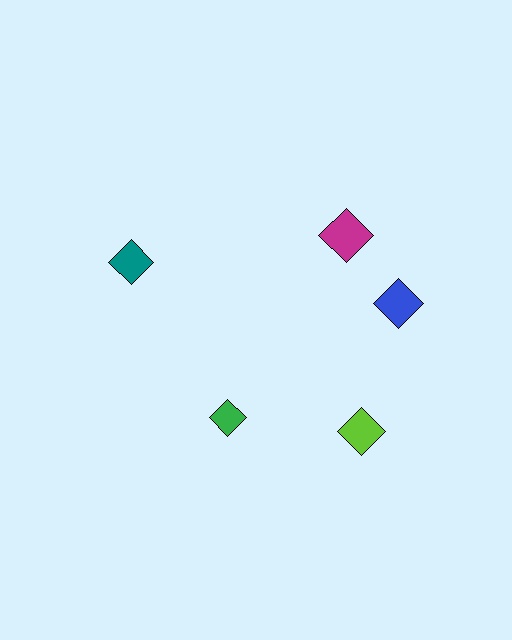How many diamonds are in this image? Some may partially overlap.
There are 5 diamonds.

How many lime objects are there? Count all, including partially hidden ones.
There is 1 lime object.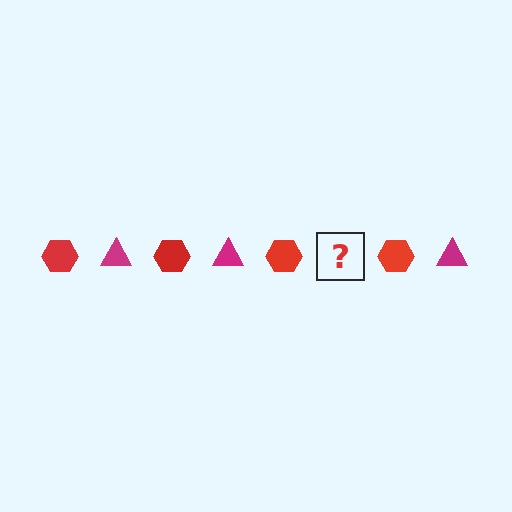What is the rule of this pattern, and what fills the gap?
The rule is that the pattern alternates between red hexagon and magenta triangle. The gap should be filled with a magenta triangle.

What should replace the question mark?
The question mark should be replaced with a magenta triangle.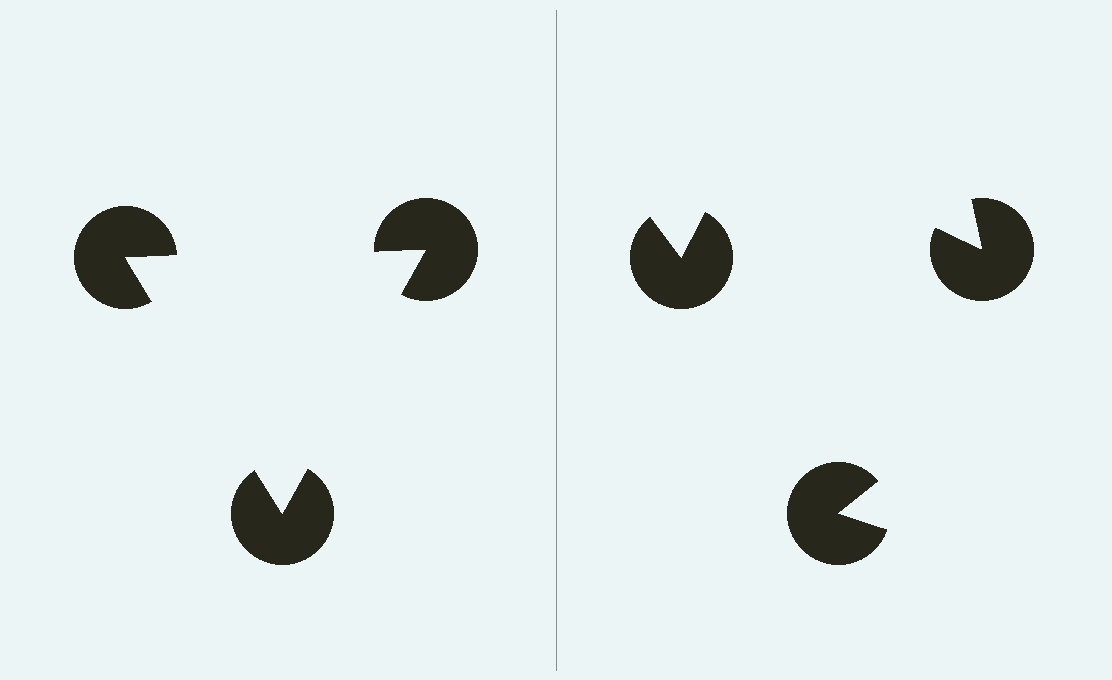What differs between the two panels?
The pac-man discs are positioned identically on both sides; only the wedge orientations differ. On the left they align to a triangle; on the right they are misaligned.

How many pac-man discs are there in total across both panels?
6 — 3 on each side.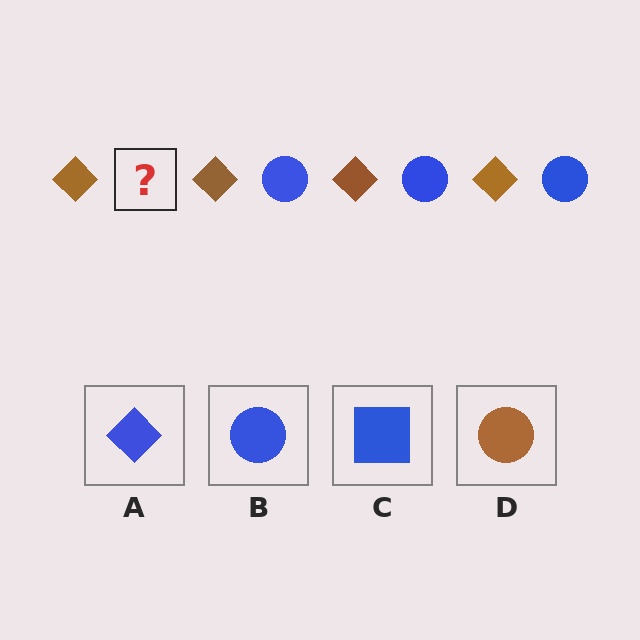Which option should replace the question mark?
Option B.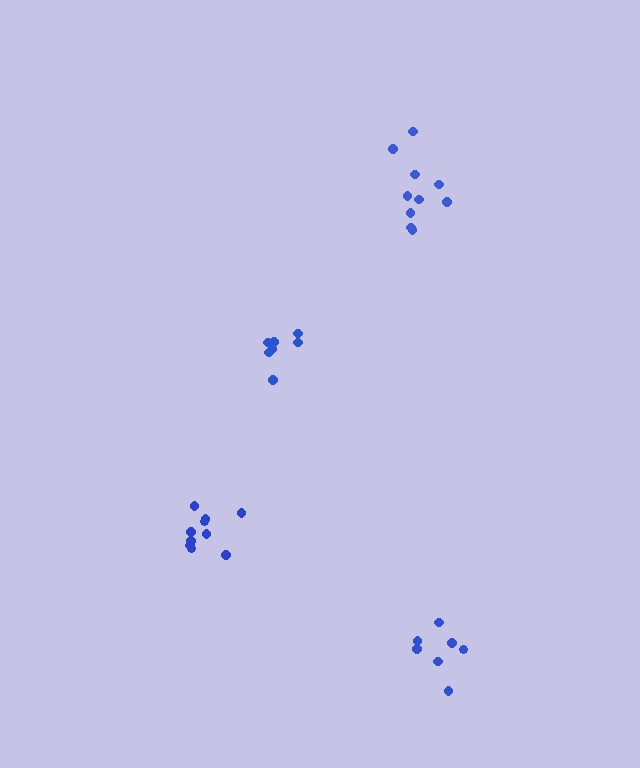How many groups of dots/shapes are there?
There are 4 groups.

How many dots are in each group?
Group 1: 7 dots, Group 2: 10 dots, Group 3: 10 dots, Group 4: 7 dots (34 total).